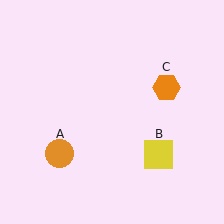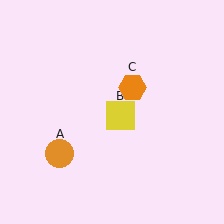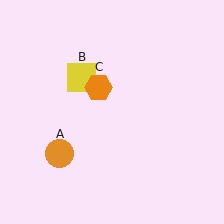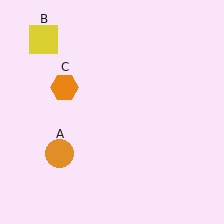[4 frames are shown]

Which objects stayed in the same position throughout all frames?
Orange circle (object A) remained stationary.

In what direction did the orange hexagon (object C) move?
The orange hexagon (object C) moved left.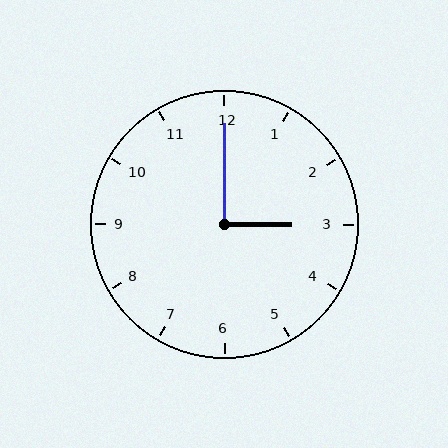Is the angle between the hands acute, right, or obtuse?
It is right.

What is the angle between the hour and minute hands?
Approximately 90 degrees.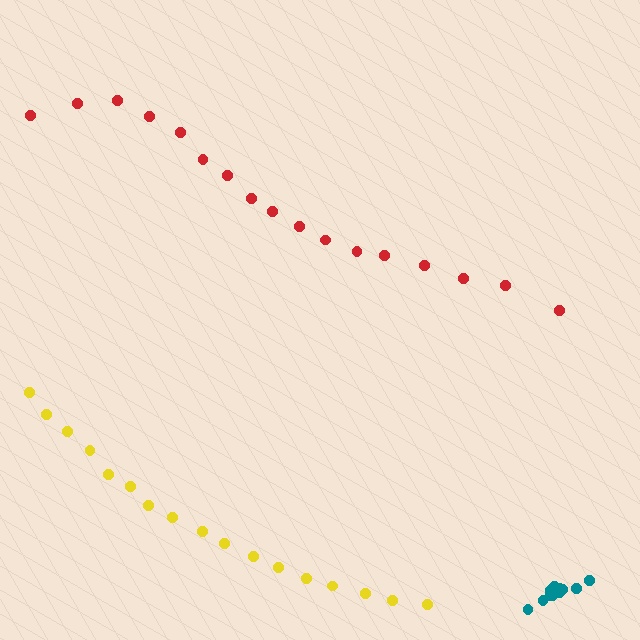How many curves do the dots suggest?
There are 3 distinct paths.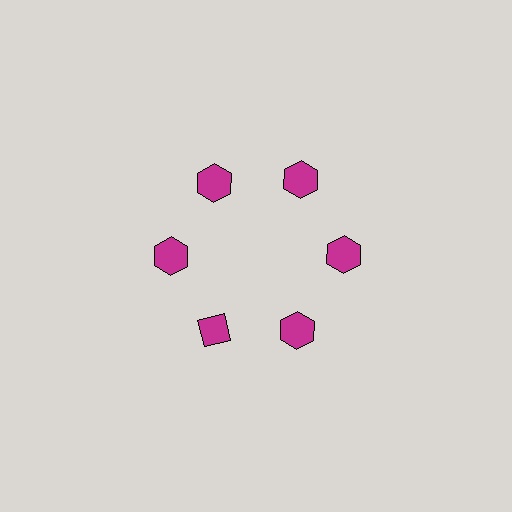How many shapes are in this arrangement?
There are 6 shapes arranged in a ring pattern.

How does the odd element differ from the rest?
It has a different shape: diamond instead of hexagon.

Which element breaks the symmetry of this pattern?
The magenta diamond at roughly the 7 o'clock position breaks the symmetry. All other shapes are magenta hexagons.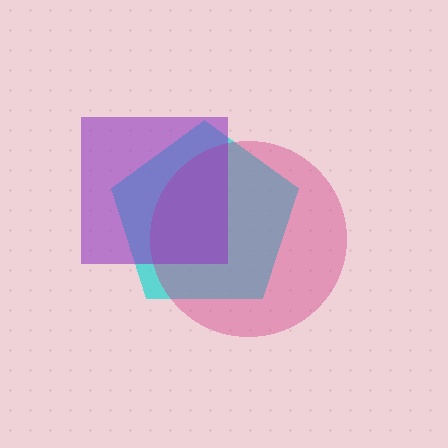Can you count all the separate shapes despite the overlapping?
Yes, there are 3 separate shapes.